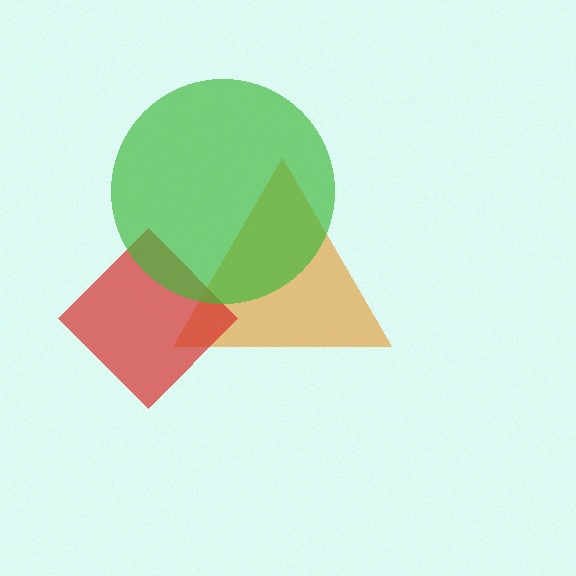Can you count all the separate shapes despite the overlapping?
Yes, there are 3 separate shapes.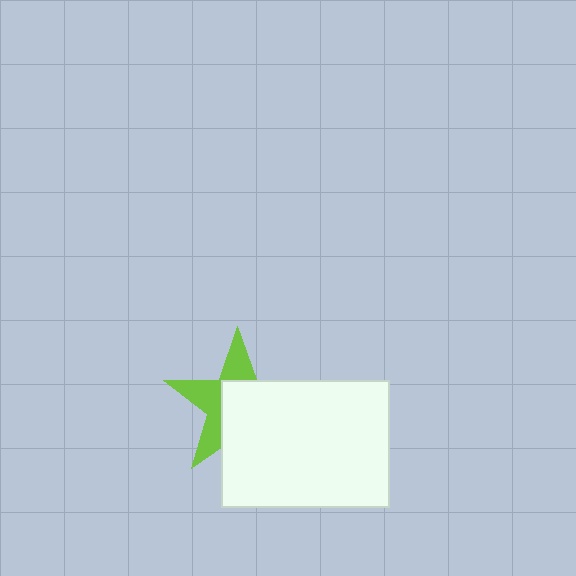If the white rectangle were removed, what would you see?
You would see the complete lime star.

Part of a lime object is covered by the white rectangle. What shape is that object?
It is a star.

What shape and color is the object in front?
The object in front is a white rectangle.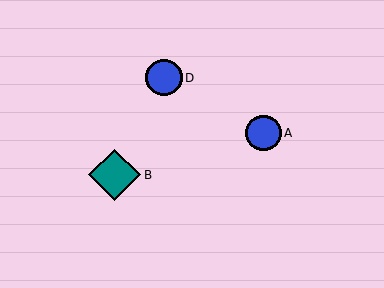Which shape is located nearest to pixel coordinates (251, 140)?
The blue circle (labeled A) at (264, 133) is nearest to that location.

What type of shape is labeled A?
Shape A is a blue circle.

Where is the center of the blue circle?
The center of the blue circle is at (264, 133).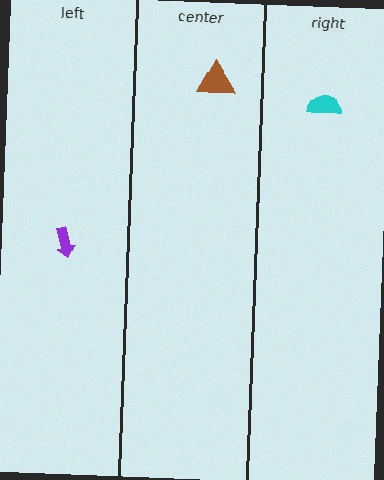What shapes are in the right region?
The cyan semicircle.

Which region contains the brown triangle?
The center region.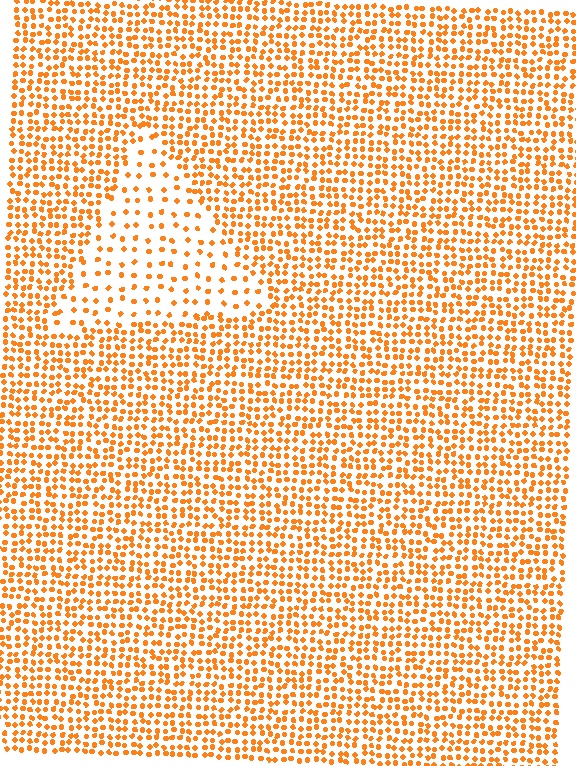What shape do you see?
I see a triangle.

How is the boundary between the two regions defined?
The boundary is defined by a change in element density (approximately 2.5x ratio). All elements are the same color, size, and shape.